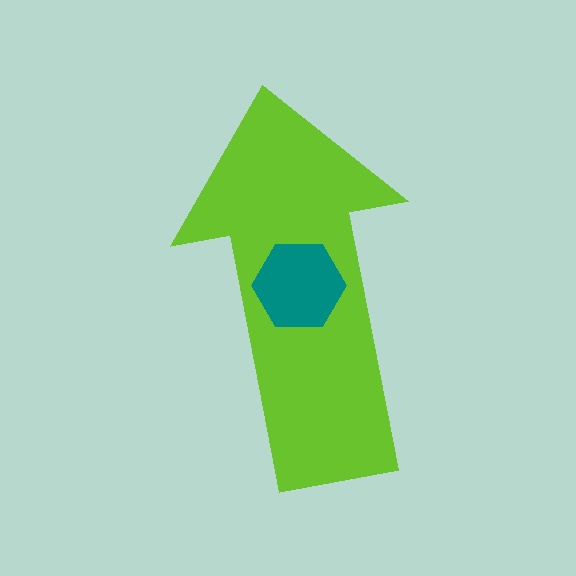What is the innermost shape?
The teal hexagon.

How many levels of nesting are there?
2.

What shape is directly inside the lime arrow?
The teal hexagon.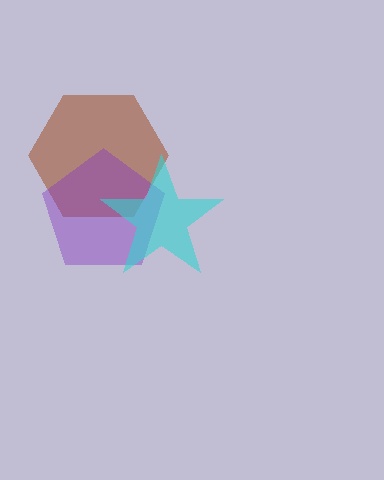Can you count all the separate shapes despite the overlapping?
Yes, there are 3 separate shapes.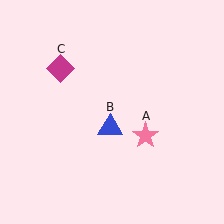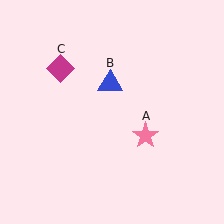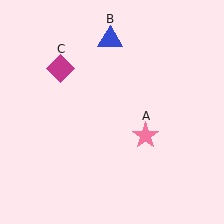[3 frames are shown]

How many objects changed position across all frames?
1 object changed position: blue triangle (object B).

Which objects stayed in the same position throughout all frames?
Pink star (object A) and magenta diamond (object C) remained stationary.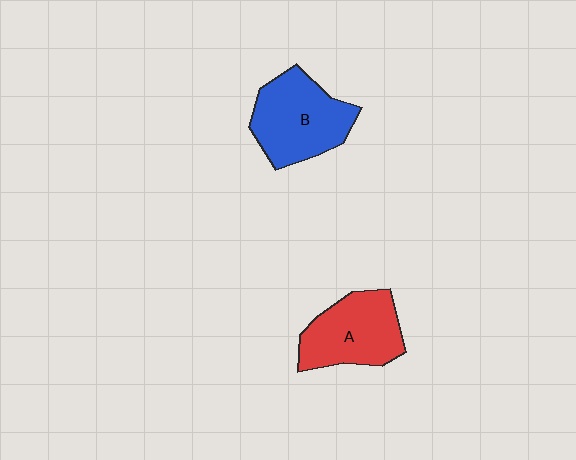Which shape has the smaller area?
Shape A (red).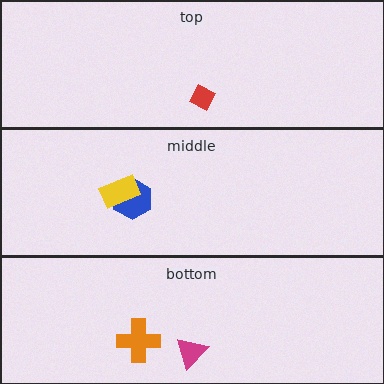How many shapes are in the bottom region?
2.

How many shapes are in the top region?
1.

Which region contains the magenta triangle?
The bottom region.